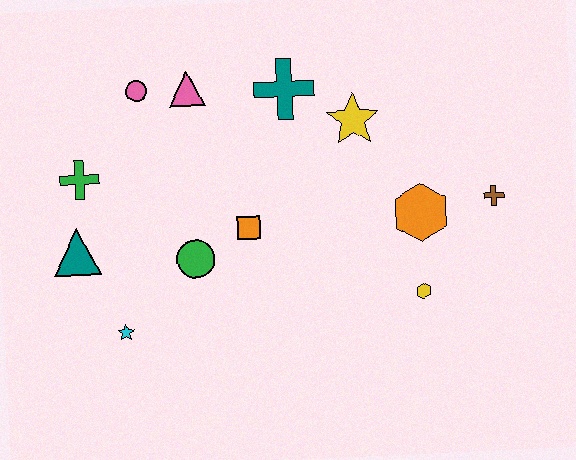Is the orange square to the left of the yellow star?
Yes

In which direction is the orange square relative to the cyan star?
The orange square is to the right of the cyan star.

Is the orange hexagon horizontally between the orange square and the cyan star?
No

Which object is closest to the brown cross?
The orange hexagon is closest to the brown cross.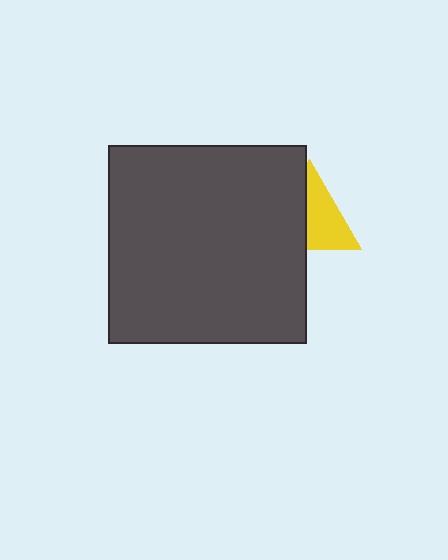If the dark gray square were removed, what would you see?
You would see the complete yellow triangle.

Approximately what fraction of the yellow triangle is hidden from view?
Roughly 46% of the yellow triangle is hidden behind the dark gray square.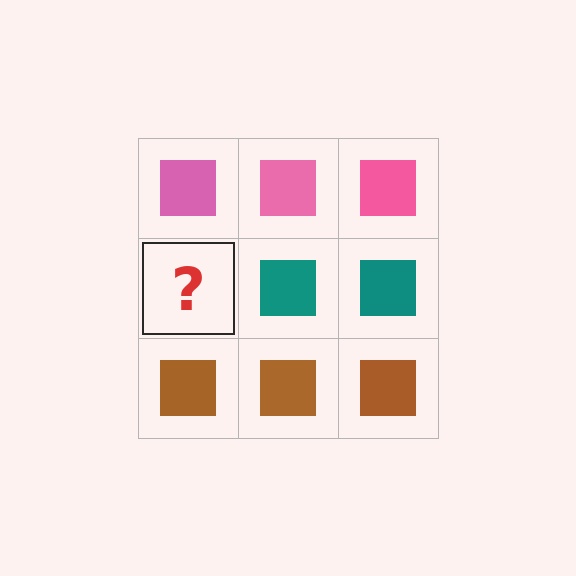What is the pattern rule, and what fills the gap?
The rule is that each row has a consistent color. The gap should be filled with a teal square.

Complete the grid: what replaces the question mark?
The question mark should be replaced with a teal square.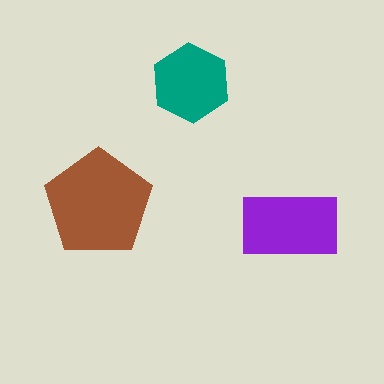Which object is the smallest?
The teal hexagon.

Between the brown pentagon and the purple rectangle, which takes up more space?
The brown pentagon.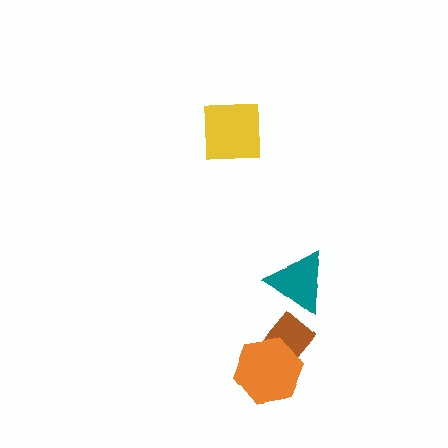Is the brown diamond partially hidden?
Yes, it is partially covered by another shape.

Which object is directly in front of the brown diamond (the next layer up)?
The orange hexagon is directly in front of the brown diamond.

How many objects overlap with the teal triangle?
1 object overlaps with the teal triangle.